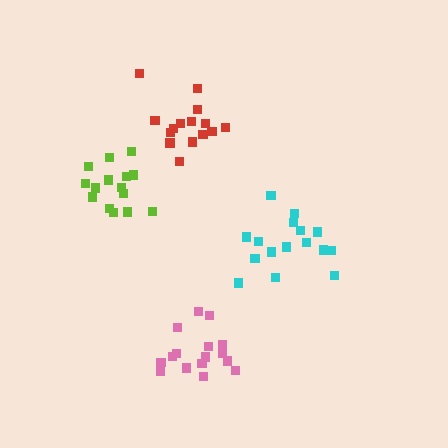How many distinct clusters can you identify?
There are 4 distinct clusters.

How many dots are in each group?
Group 1: 16 dots, Group 2: 15 dots, Group 3: 16 dots, Group 4: 15 dots (62 total).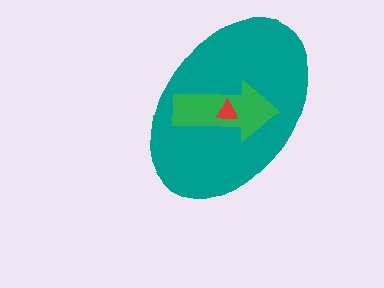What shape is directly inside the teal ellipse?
The green arrow.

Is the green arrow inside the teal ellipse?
Yes.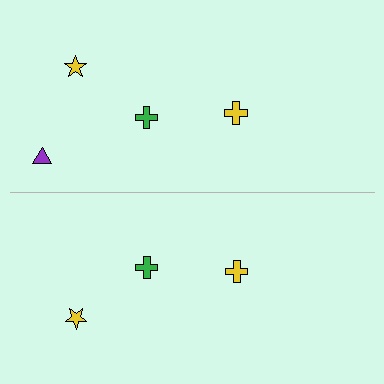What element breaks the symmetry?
A purple triangle is missing from the bottom side.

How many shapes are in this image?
There are 7 shapes in this image.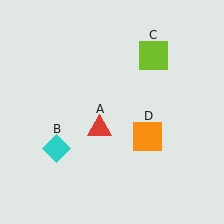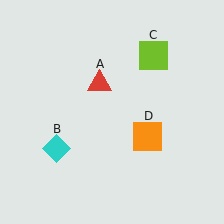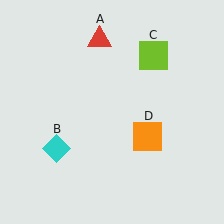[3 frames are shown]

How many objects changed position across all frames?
1 object changed position: red triangle (object A).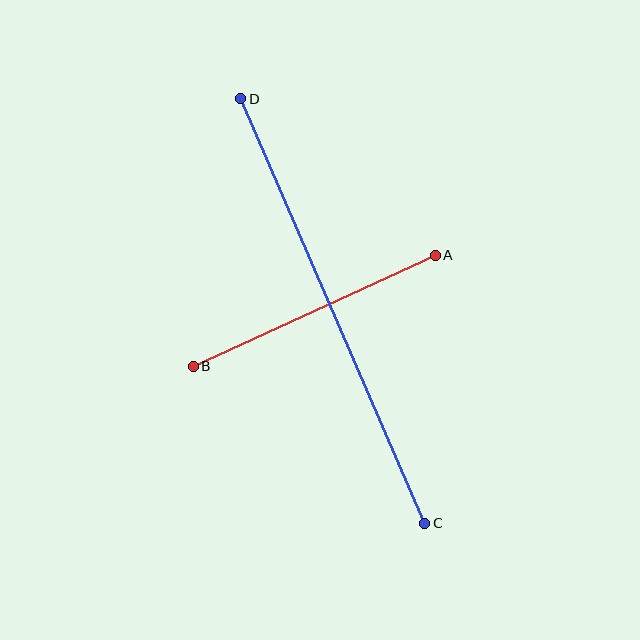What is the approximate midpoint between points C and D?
The midpoint is at approximately (333, 311) pixels.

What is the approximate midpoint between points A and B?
The midpoint is at approximately (314, 311) pixels.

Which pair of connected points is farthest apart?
Points C and D are farthest apart.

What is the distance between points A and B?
The distance is approximately 266 pixels.